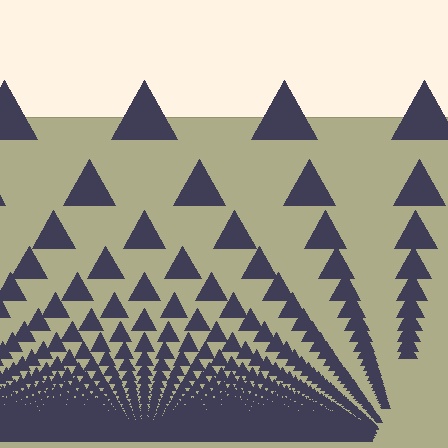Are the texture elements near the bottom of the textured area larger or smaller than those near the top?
Smaller. The gradient is inverted — elements near the bottom are smaller and denser.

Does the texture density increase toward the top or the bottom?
Density increases toward the bottom.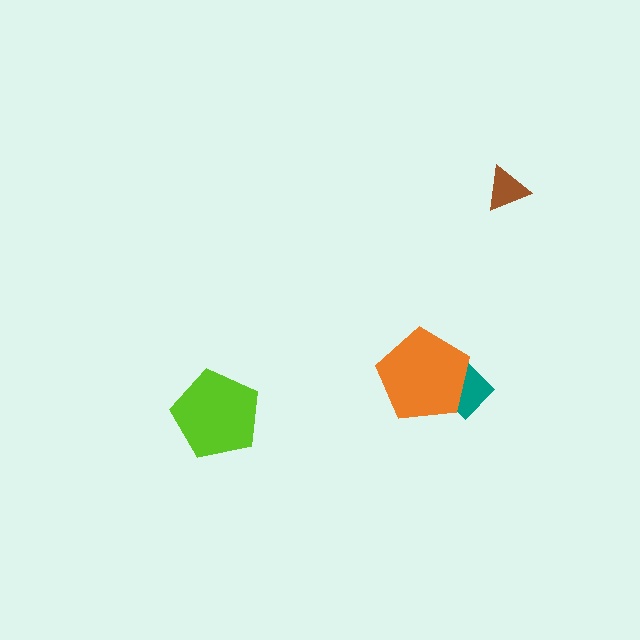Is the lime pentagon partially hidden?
No, no other shape covers it.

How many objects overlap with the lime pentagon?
0 objects overlap with the lime pentagon.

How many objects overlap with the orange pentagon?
1 object overlaps with the orange pentagon.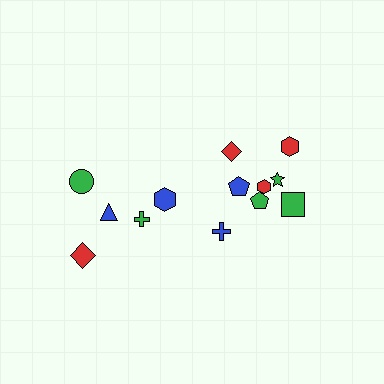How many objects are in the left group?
There are 5 objects.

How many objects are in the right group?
There are 8 objects.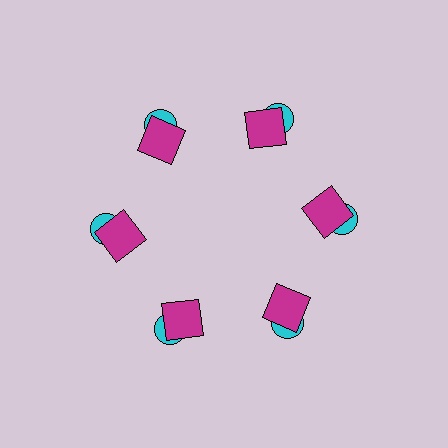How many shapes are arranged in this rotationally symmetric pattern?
There are 12 shapes, arranged in 6 groups of 2.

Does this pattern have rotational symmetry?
Yes, this pattern has 6-fold rotational symmetry. It looks the same after rotating 60 degrees around the center.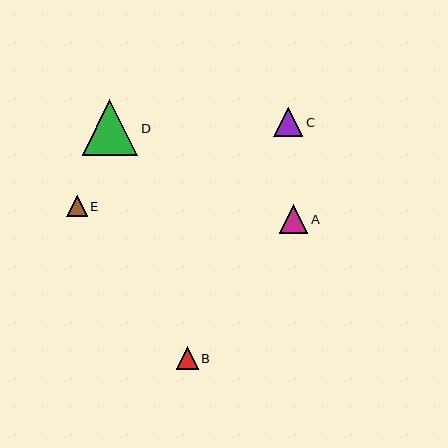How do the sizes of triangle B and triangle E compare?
Triangle B and triangle E are approximately the same size.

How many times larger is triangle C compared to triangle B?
Triangle C is approximately 1.3 times the size of triangle B.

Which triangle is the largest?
Triangle D is the largest with a size of approximately 56 pixels.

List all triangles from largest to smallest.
From largest to smallest: D, C, A, B, E.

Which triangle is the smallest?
Triangle E is the smallest with a size of approximately 21 pixels.